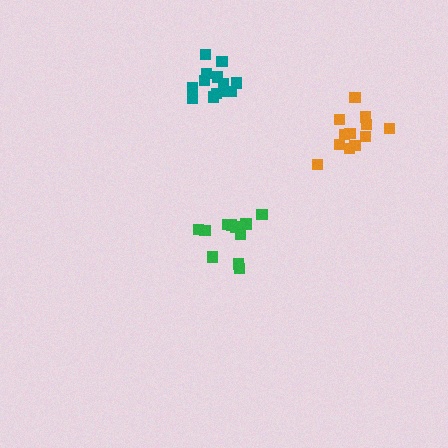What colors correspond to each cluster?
The clusters are colored: orange, green, teal.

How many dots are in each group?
Group 1: 13 dots, Group 2: 12 dots, Group 3: 13 dots (38 total).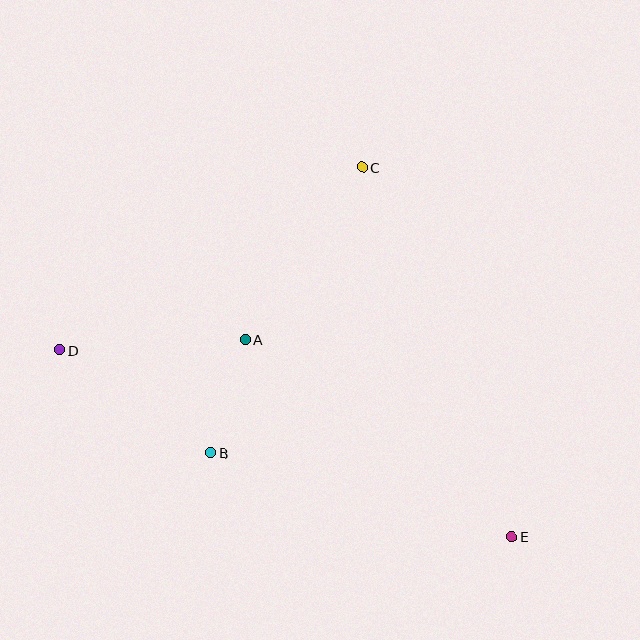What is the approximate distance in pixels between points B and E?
The distance between B and E is approximately 312 pixels.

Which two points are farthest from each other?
Points D and E are farthest from each other.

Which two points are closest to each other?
Points A and B are closest to each other.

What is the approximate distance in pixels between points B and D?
The distance between B and D is approximately 183 pixels.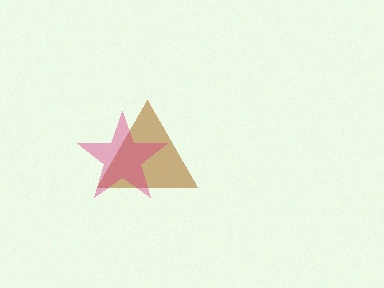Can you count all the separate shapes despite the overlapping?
Yes, there are 2 separate shapes.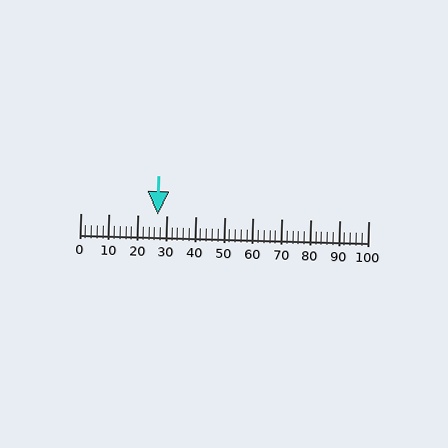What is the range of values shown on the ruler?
The ruler shows values from 0 to 100.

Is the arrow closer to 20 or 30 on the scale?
The arrow is closer to 30.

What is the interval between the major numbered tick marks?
The major tick marks are spaced 10 units apart.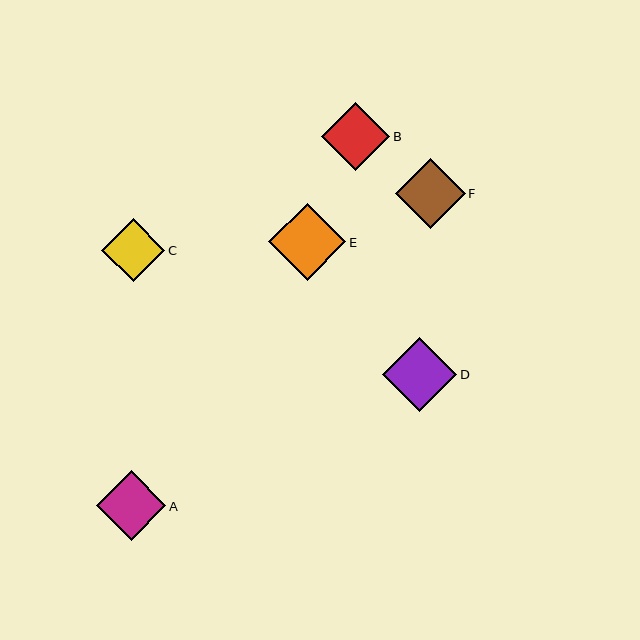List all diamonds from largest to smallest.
From largest to smallest: E, D, F, A, B, C.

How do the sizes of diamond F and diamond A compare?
Diamond F and diamond A are approximately the same size.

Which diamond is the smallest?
Diamond C is the smallest with a size of approximately 63 pixels.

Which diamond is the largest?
Diamond E is the largest with a size of approximately 77 pixels.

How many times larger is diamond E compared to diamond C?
Diamond E is approximately 1.2 times the size of diamond C.